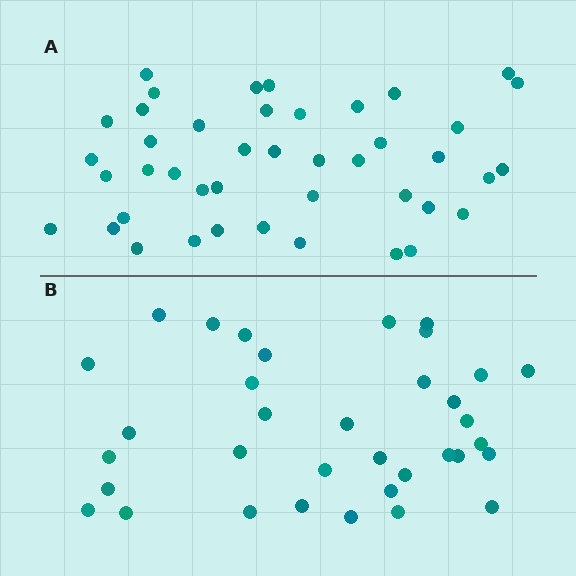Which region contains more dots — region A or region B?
Region A (the top region) has more dots.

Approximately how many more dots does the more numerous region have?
Region A has roughly 8 or so more dots than region B.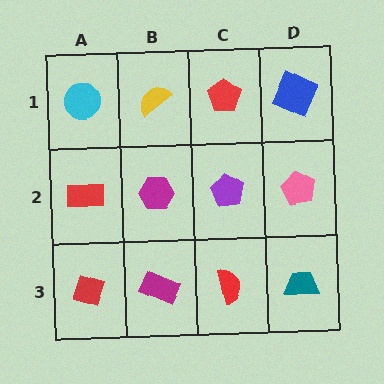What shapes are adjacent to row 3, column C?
A purple pentagon (row 2, column C), a magenta rectangle (row 3, column B), a teal trapezoid (row 3, column D).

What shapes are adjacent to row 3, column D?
A pink pentagon (row 2, column D), a red semicircle (row 3, column C).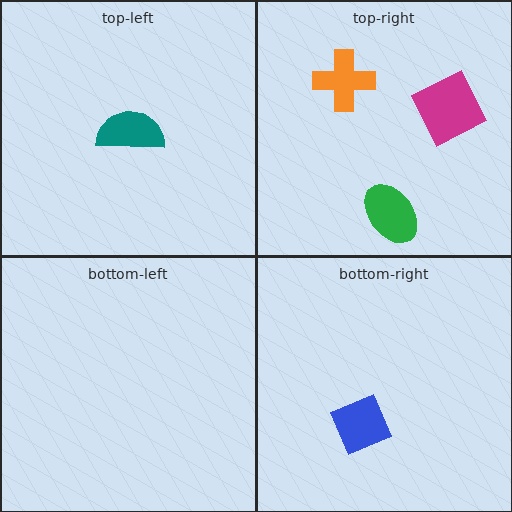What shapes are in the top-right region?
The magenta square, the orange cross, the green ellipse.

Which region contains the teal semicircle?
The top-left region.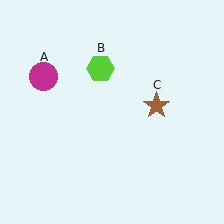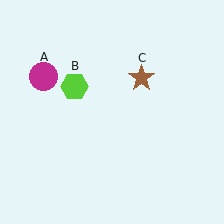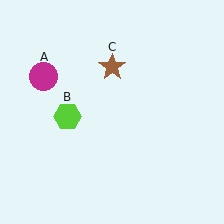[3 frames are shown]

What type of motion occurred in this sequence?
The lime hexagon (object B), brown star (object C) rotated counterclockwise around the center of the scene.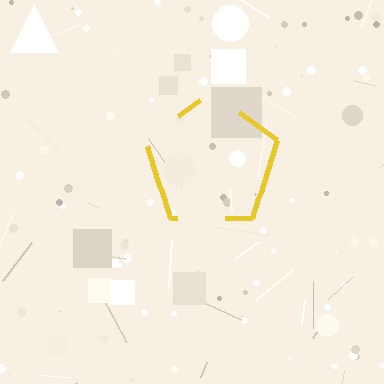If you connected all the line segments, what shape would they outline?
They would outline a pentagon.